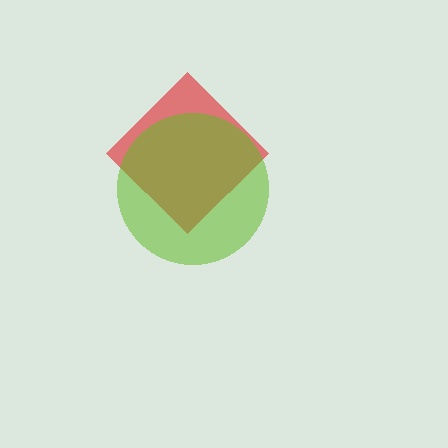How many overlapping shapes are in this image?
There are 2 overlapping shapes in the image.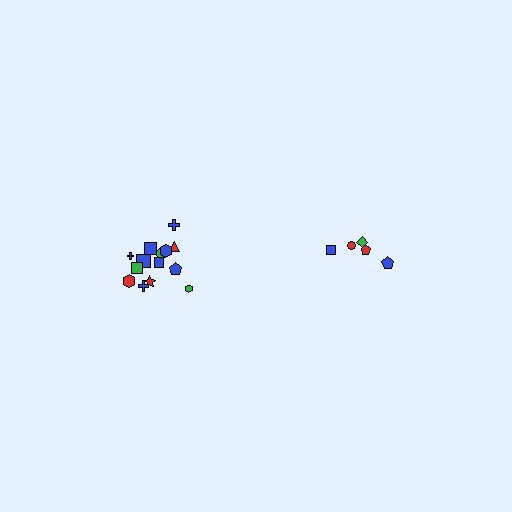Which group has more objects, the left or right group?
The left group.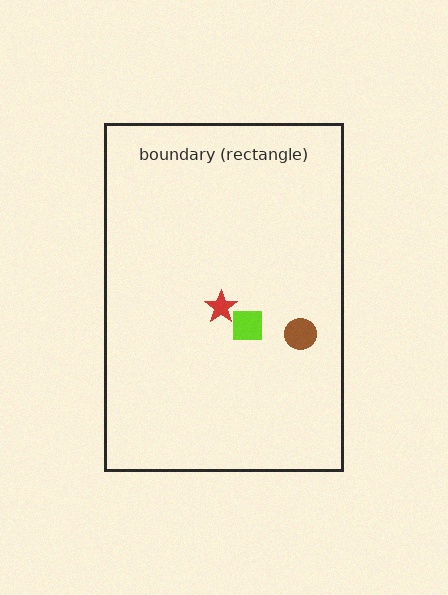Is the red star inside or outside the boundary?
Inside.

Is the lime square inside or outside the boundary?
Inside.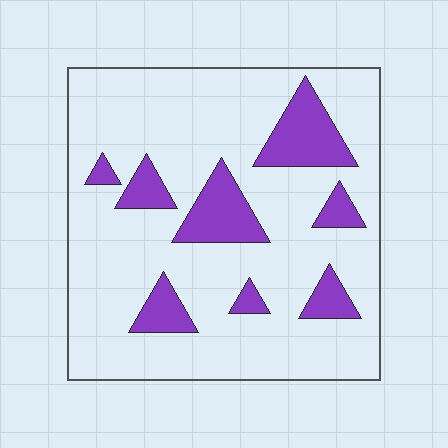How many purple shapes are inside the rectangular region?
8.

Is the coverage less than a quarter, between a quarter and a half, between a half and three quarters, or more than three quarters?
Less than a quarter.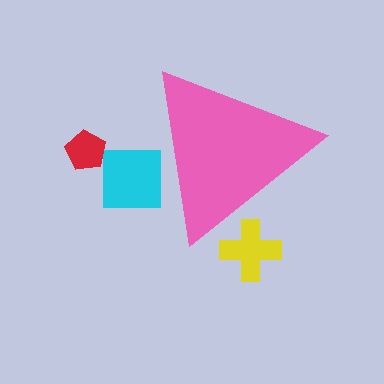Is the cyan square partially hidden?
Yes, the cyan square is partially hidden behind the pink triangle.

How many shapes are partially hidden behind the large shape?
2 shapes are partially hidden.